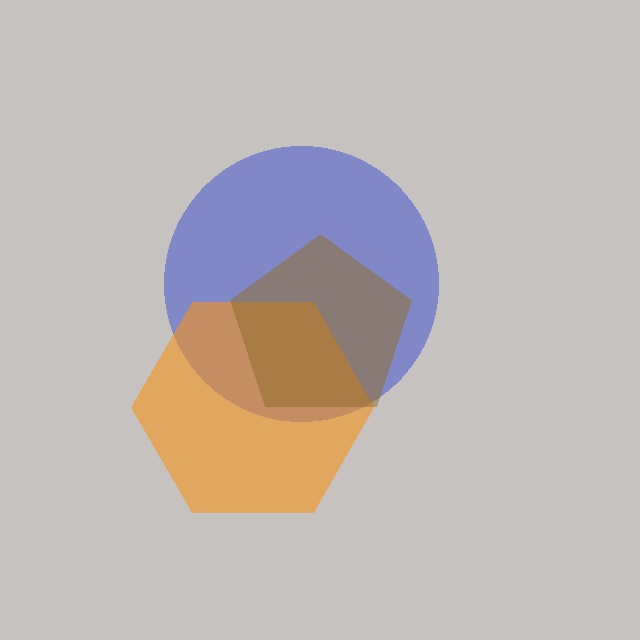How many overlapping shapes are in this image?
There are 3 overlapping shapes in the image.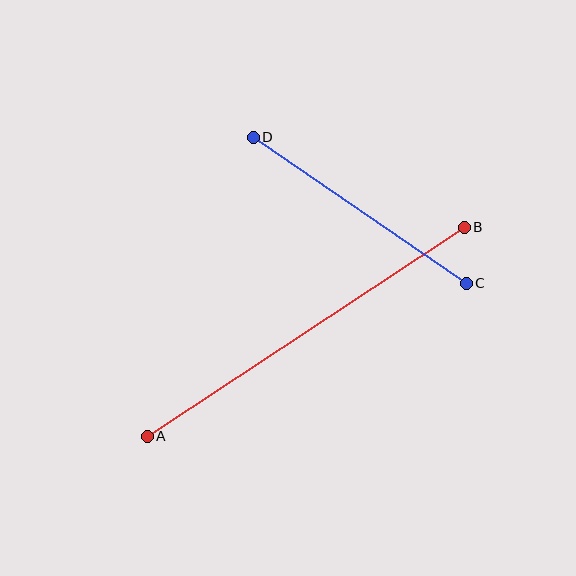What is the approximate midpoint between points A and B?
The midpoint is at approximately (306, 332) pixels.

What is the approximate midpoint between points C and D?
The midpoint is at approximately (360, 210) pixels.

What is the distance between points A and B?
The distance is approximately 379 pixels.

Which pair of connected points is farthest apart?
Points A and B are farthest apart.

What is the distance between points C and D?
The distance is approximately 258 pixels.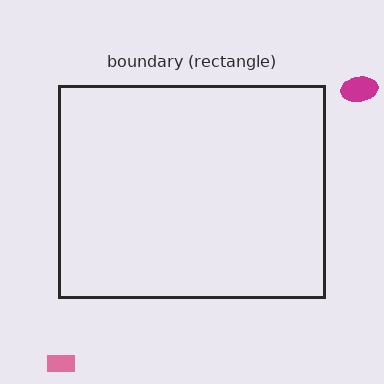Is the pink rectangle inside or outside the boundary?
Outside.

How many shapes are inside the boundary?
0 inside, 2 outside.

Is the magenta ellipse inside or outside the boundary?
Outside.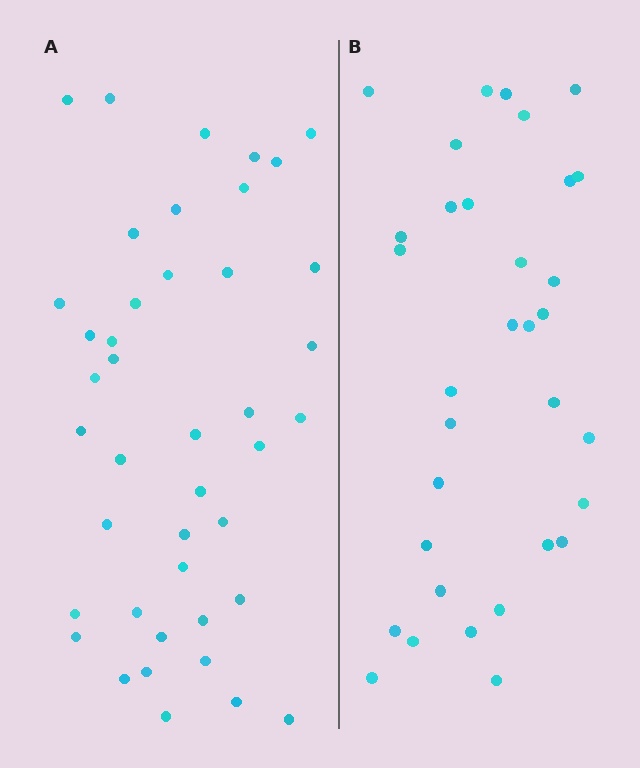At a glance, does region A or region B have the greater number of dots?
Region A (the left region) has more dots.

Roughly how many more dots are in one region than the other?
Region A has roughly 8 or so more dots than region B.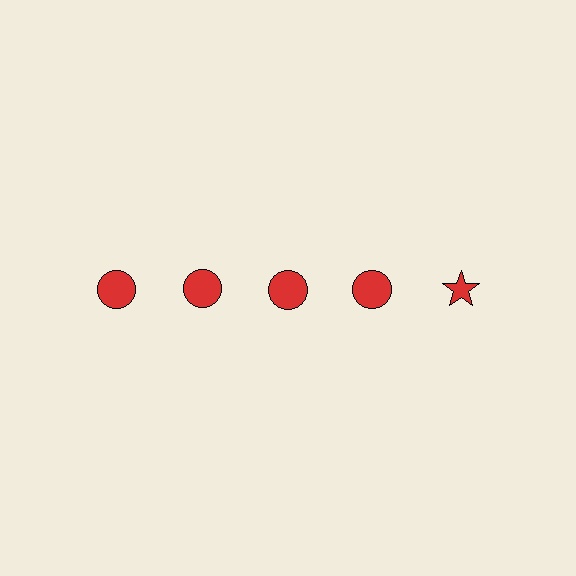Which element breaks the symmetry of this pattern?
The red star in the top row, rightmost column breaks the symmetry. All other shapes are red circles.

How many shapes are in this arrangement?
There are 5 shapes arranged in a grid pattern.